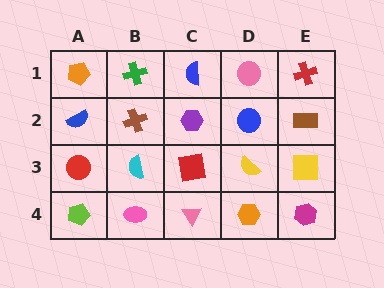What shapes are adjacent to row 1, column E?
A brown rectangle (row 2, column E), a pink circle (row 1, column D).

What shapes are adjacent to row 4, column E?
A yellow square (row 3, column E), an orange hexagon (row 4, column D).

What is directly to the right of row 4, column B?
A pink triangle.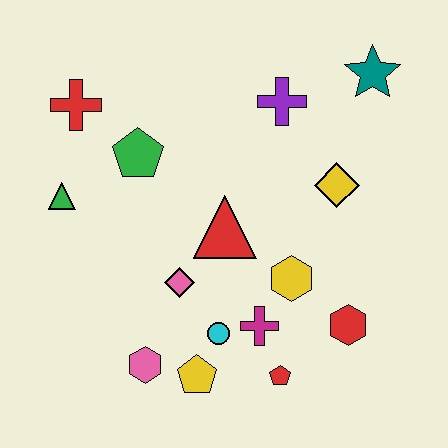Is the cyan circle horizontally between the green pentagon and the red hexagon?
Yes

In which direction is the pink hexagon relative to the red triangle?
The pink hexagon is below the red triangle.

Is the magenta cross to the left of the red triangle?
No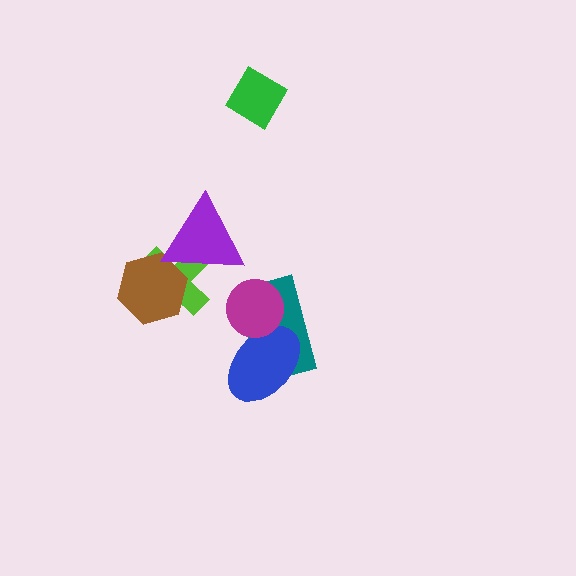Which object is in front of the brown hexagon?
The purple triangle is in front of the brown hexagon.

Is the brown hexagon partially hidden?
Yes, it is partially covered by another shape.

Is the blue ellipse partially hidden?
Yes, it is partially covered by another shape.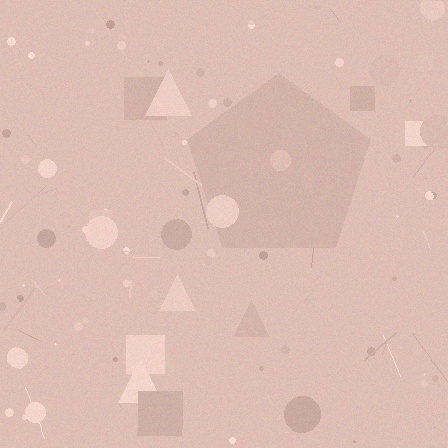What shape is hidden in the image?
A pentagon is hidden in the image.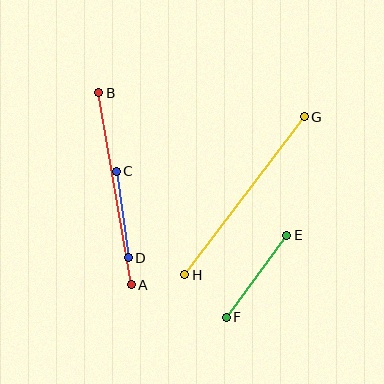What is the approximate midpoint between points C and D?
The midpoint is at approximately (122, 215) pixels.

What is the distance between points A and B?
The distance is approximately 195 pixels.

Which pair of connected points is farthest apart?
Points G and H are farthest apart.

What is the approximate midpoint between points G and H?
The midpoint is at approximately (245, 196) pixels.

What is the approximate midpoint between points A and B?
The midpoint is at approximately (115, 189) pixels.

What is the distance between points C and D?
The distance is approximately 87 pixels.